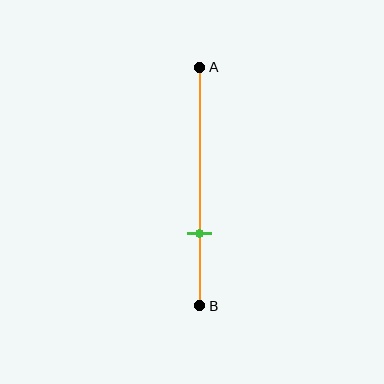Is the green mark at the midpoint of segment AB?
No, the mark is at about 70% from A, not at the 50% midpoint.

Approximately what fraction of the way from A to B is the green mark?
The green mark is approximately 70% of the way from A to B.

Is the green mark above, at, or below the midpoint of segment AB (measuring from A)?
The green mark is below the midpoint of segment AB.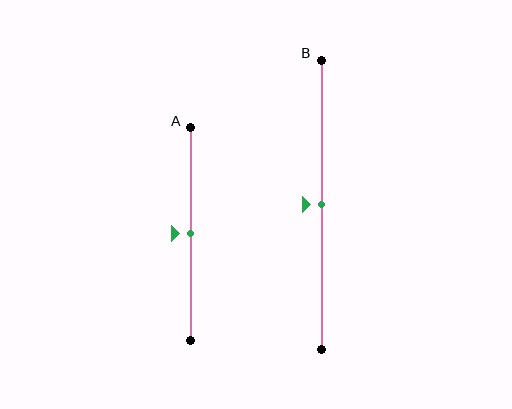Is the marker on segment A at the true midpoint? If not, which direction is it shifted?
Yes, the marker on segment A is at the true midpoint.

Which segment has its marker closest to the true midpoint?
Segment A has its marker closest to the true midpoint.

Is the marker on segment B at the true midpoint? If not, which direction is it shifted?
Yes, the marker on segment B is at the true midpoint.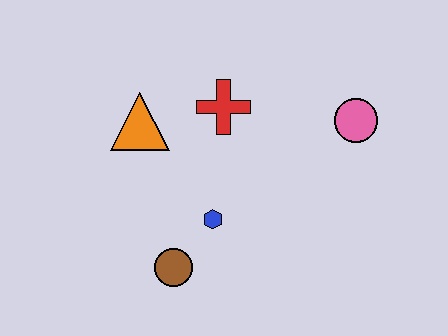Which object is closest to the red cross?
The orange triangle is closest to the red cross.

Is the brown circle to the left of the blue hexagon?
Yes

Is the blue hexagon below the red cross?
Yes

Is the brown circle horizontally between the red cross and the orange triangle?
Yes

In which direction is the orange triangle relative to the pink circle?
The orange triangle is to the left of the pink circle.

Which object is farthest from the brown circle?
The pink circle is farthest from the brown circle.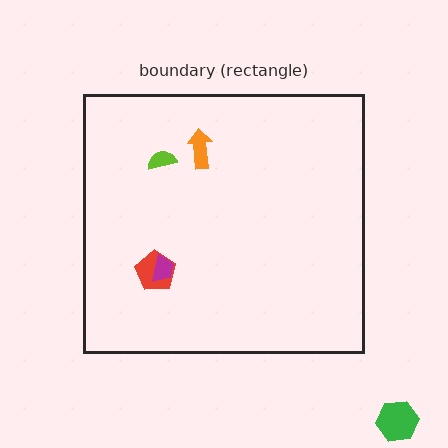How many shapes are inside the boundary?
4 inside, 1 outside.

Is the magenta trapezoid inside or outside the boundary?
Inside.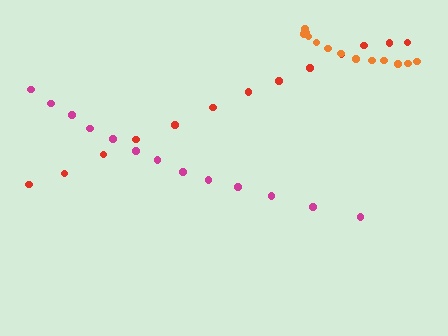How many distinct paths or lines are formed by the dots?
There are 3 distinct paths.